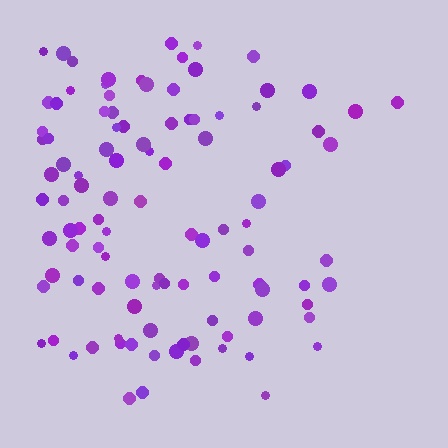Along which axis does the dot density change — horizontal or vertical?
Horizontal.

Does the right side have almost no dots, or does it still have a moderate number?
Still a moderate number, just noticeably fewer than the left.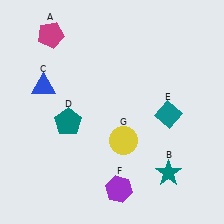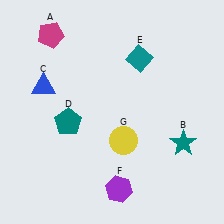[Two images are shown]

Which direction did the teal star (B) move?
The teal star (B) moved up.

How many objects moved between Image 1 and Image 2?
2 objects moved between the two images.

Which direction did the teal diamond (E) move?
The teal diamond (E) moved up.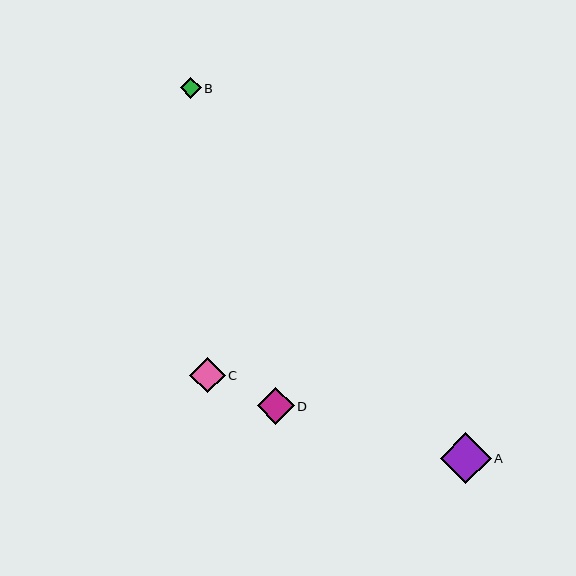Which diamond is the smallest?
Diamond B is the smallest with a size of approximately 21 pixels.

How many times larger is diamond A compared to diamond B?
Diamond A is approximately 2.5 times the size of diamond B.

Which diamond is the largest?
Diamond A is the largest with a size of approximately 51 pixels.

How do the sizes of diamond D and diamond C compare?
Diamond D and diamond C are approximately the same size.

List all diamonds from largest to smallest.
From largest to smallest: A, D, C, B.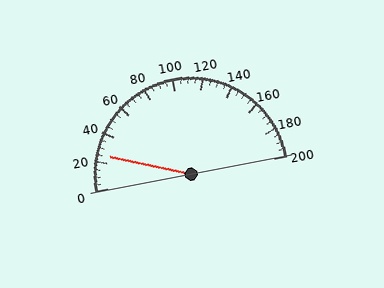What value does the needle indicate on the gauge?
The needle indicates approximately 25.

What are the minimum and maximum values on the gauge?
The gauge ranges from 0 to 200.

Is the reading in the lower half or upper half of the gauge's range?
The reading is in the lower half of the range (0 to 200).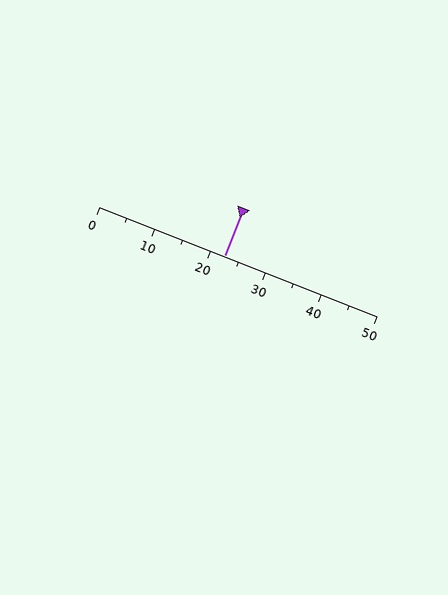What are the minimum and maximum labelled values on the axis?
The axis runs from 0 to 50.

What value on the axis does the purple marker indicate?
The marker indicates approximately 22.5.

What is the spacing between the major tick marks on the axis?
The major ticks are spaced 10 apart.